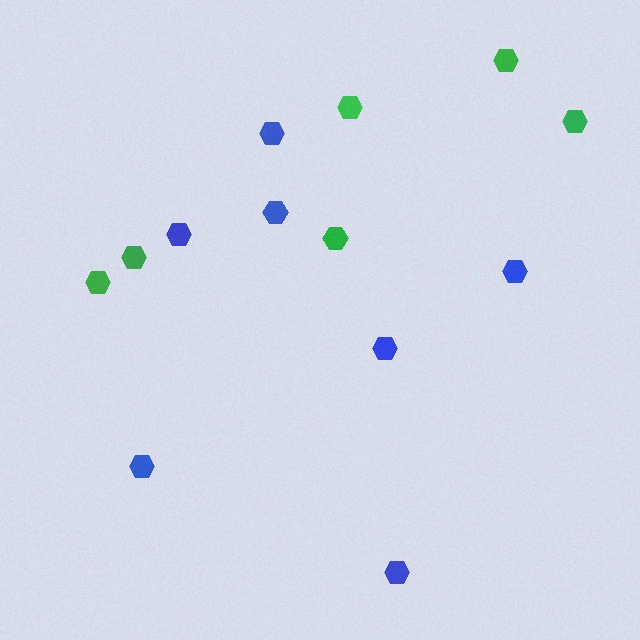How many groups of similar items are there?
There are 2 groups: one group of green hexagons (6) and one group of blue hexagons (7).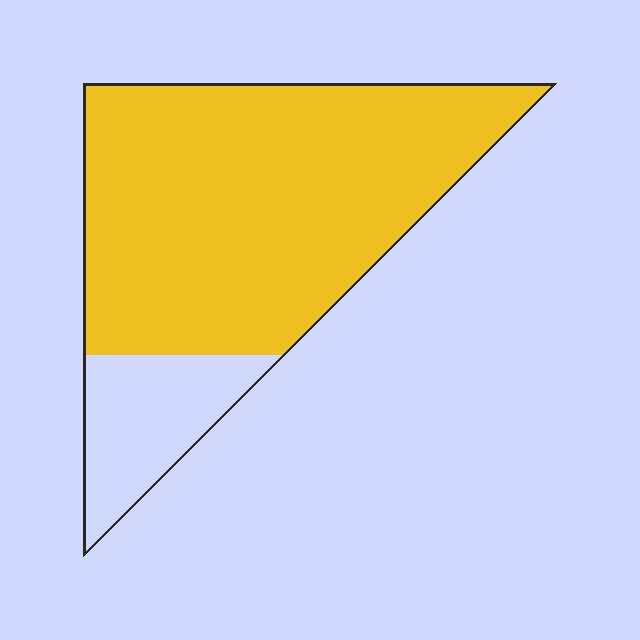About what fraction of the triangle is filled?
About five sixths (5/6).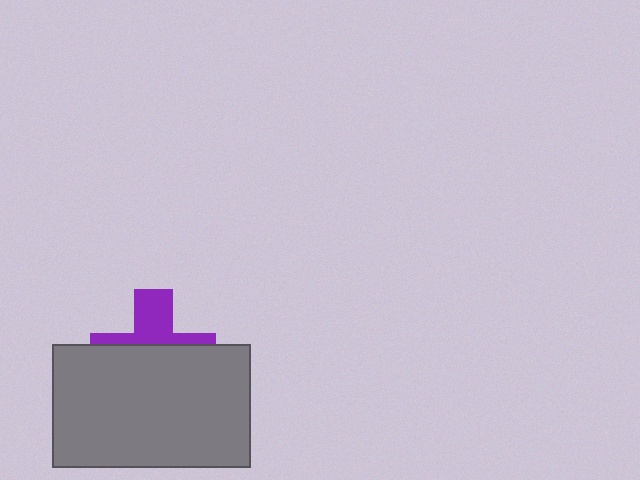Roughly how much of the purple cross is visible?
A small part of it is visible (roughly 36%).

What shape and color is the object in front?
The object in front is a gray rectangle.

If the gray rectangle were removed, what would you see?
You would see the complete purple cross.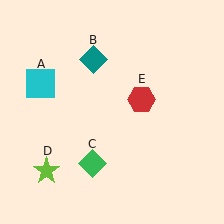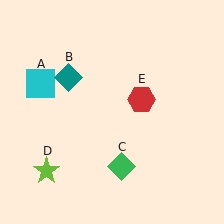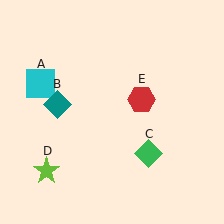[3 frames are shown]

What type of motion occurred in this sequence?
The teal diamond (object B), green diamond (object C) rotated counterclockwise around the center of the scene.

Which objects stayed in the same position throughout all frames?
Cyan square (object A) and lime star (object D) and red hexagon (object E) remained stationary.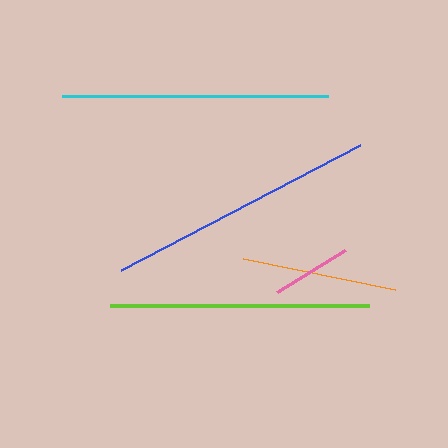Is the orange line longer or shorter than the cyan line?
The cyan line is longer than the orange line.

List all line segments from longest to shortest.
From longest to shortest: blue, cyan, lime, orange, pink.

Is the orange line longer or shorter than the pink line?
The orange line is longer than the pink line.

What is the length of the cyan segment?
The cyan segment is approximately 266 pixels long.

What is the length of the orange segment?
The orange segment is approximately 155 pixels long.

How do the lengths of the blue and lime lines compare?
The blue and lime lines are approximately the same length.